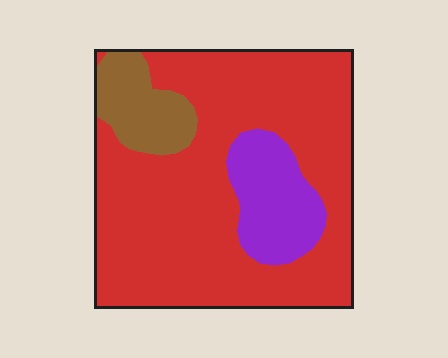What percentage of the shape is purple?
Purple covers 14% of the shape.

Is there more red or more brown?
Red.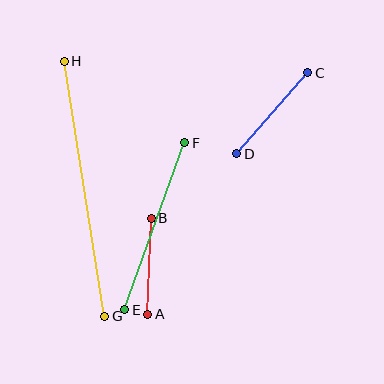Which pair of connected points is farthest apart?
Points G and H are farthest apart.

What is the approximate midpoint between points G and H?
The midpoint is at approximately (85, 189) pixels.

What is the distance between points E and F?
The distance is approximately 178 pixels.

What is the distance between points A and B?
The distance is approximately 96 pixels.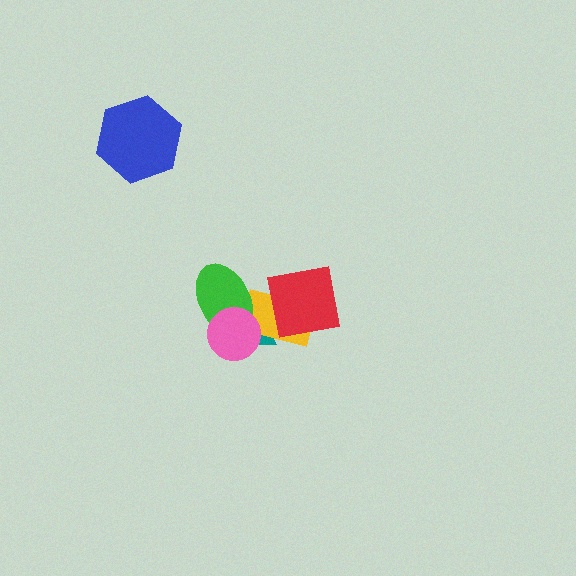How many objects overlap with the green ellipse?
3 objects overlap with the green ellipse.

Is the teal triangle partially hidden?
Yes, it is partially covered by another shape.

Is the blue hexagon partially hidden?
No, no other shape covers it.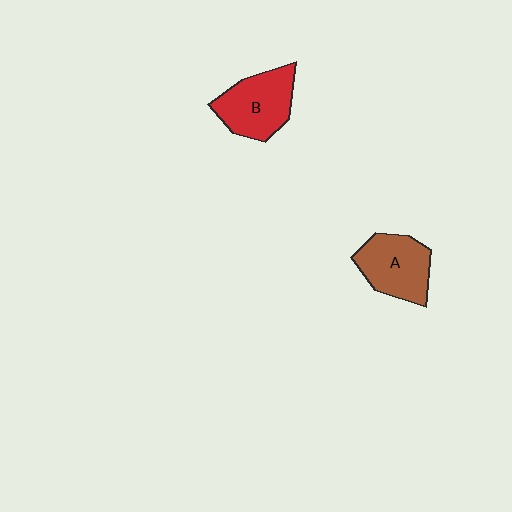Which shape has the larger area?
Shape B (red).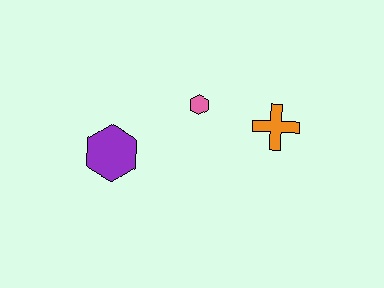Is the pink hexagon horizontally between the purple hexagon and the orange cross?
Yes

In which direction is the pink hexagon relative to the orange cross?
The pink hexagon is to the left of the orange cross.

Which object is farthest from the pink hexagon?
The purple hexagon is farthest from the pink hexagon.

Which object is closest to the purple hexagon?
The pink hexagon is closest to the purple hexagon.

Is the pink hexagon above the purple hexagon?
Yes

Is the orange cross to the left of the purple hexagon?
No